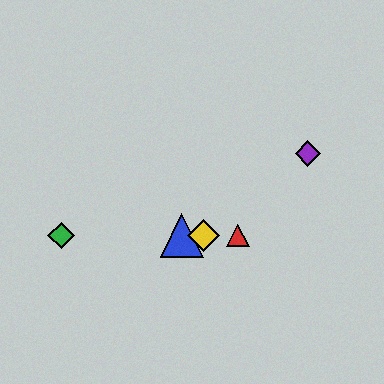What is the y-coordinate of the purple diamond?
The purple diamond is at y≈153.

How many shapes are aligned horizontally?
4 shapes (the red triangle, the blue triangle, the green diamond, the yellow diamond) are aligned horizontally.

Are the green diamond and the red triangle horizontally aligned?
Yes, both are at y≈235.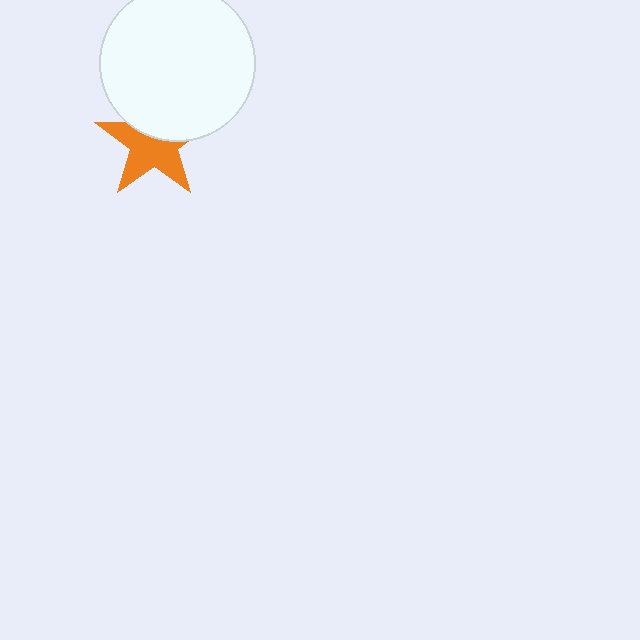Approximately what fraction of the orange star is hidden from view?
Roughly 40% of the orange star is hidden behind the white circle.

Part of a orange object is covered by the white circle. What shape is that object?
It is a star.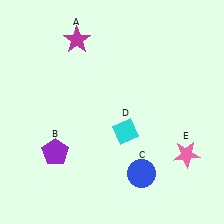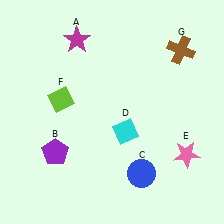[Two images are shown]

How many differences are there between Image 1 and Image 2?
There are 2 differences between the two images.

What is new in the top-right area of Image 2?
A brown cross (G) was added in the top-right area of Image 2.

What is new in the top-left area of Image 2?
A lime diamond (F) was added in the top-left area of Image 2.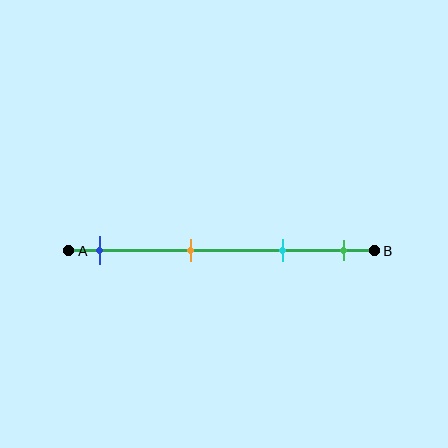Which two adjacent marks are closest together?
The cyan and green marks are the closest adjacent pair.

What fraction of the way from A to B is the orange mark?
The orange mark is approximately 40% (0.4) of the way from A to B.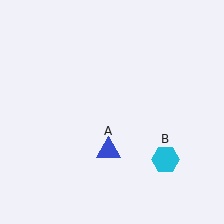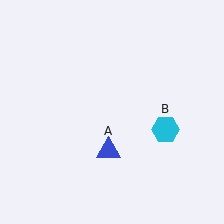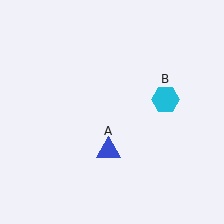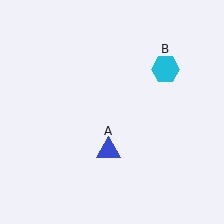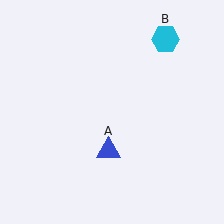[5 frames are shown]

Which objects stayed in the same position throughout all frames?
Blue triangle (object A) remained stationary.